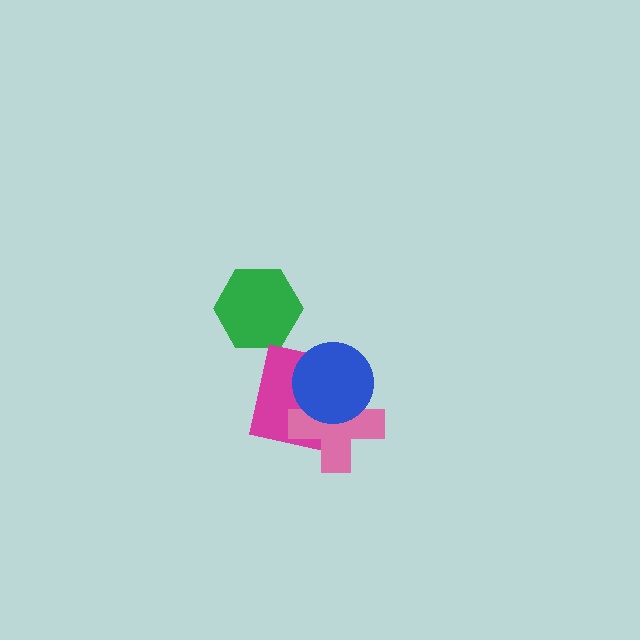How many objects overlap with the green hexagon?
0 objects overlap with the green hexagon.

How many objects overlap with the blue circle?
2 objects overlap with the blue circle.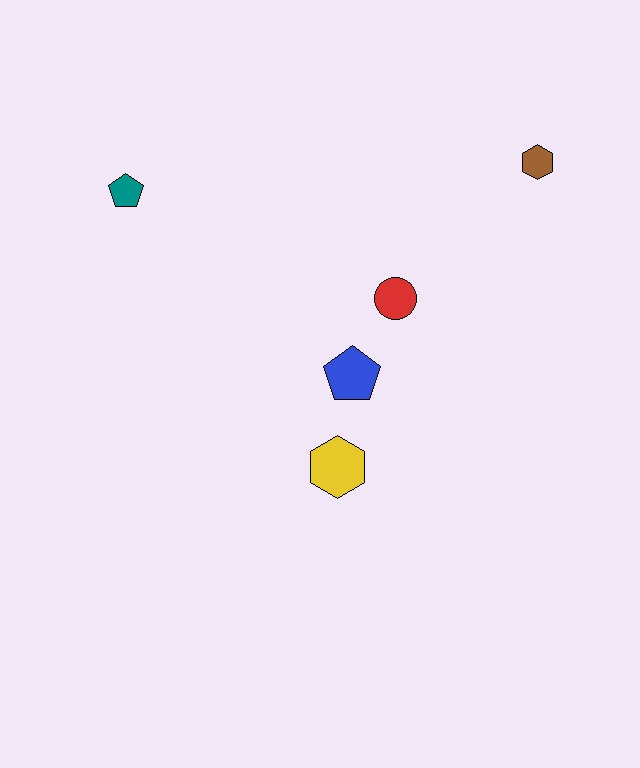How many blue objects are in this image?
There is 1 blue object.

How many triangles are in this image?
There are no triangles.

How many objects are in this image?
There are 5 objects.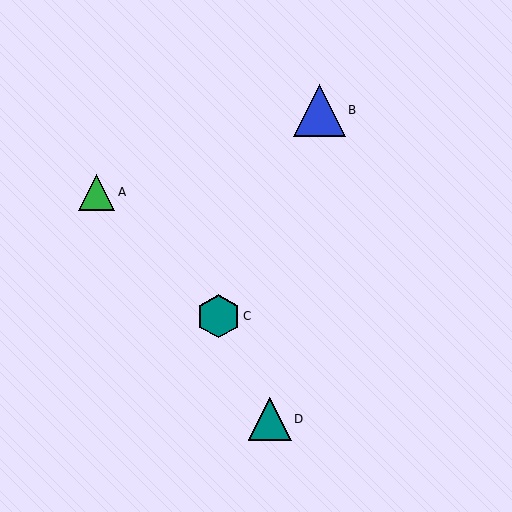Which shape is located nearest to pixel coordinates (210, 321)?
The teal hexagon (labeled C) at (219, 316) is nearest to that location.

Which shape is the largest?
The blue triangle (labeled B) is the largest.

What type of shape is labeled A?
Shape A is a green triangle.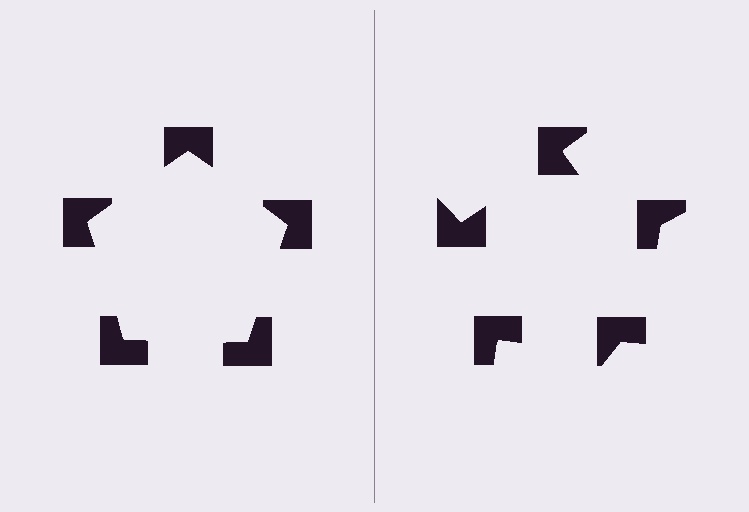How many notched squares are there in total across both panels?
10 — 5 on each side.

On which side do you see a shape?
An illusory pentagon appears on the left side. On the right side the wedge cuts are rotated, so no coherent shape forms.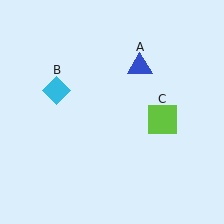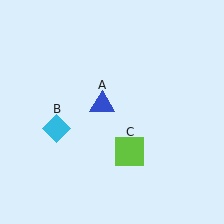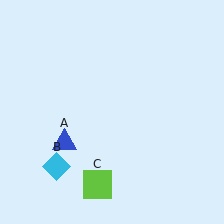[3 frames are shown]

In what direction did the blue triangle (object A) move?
The blue triangle (object A) moved down and to the left.